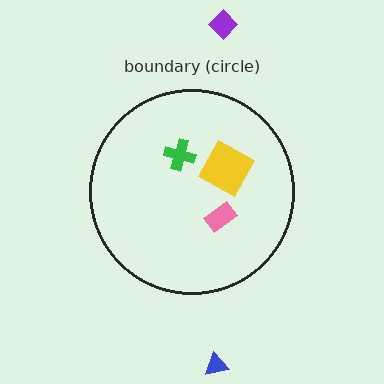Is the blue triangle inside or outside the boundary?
Outside.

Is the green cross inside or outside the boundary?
Inside.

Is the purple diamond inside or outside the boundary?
Outside.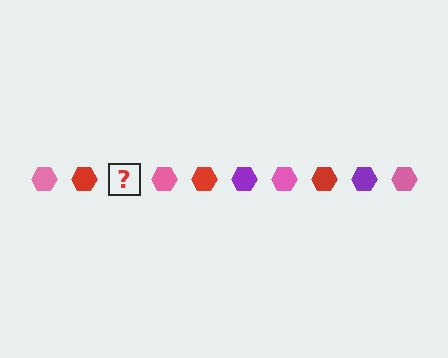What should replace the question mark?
The question mark should be replaced with a purple hexagon.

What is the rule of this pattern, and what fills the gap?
The rule is that the pattern cycles through pink, red, purple hexagons. The gap should be filled with a purple hexagon.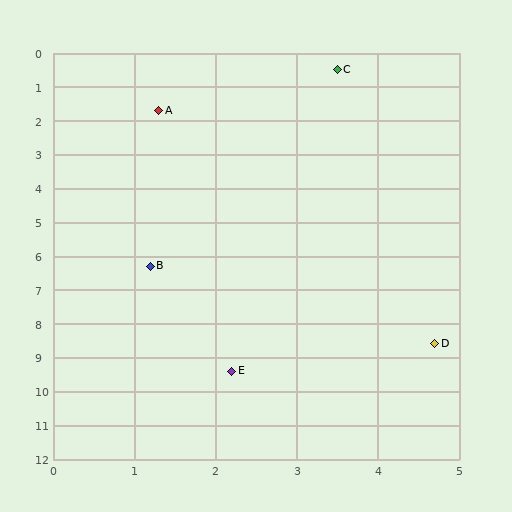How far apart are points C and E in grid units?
Points C and E are about 9.0 grid units apart.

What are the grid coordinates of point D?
Point D is at approximately (4.7, 8.6).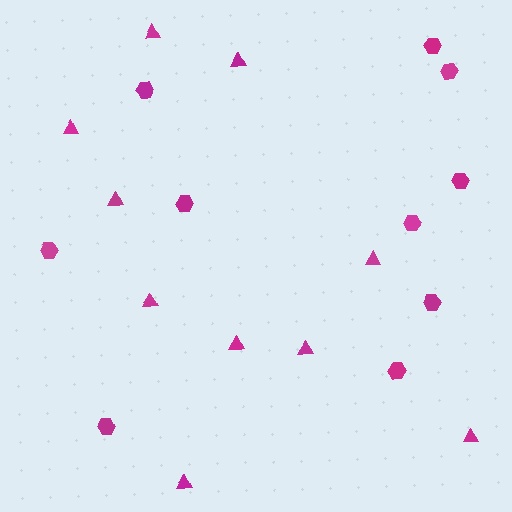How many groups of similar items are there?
There are 2 groups: one group of triangles (10) and one group of hexagons (10).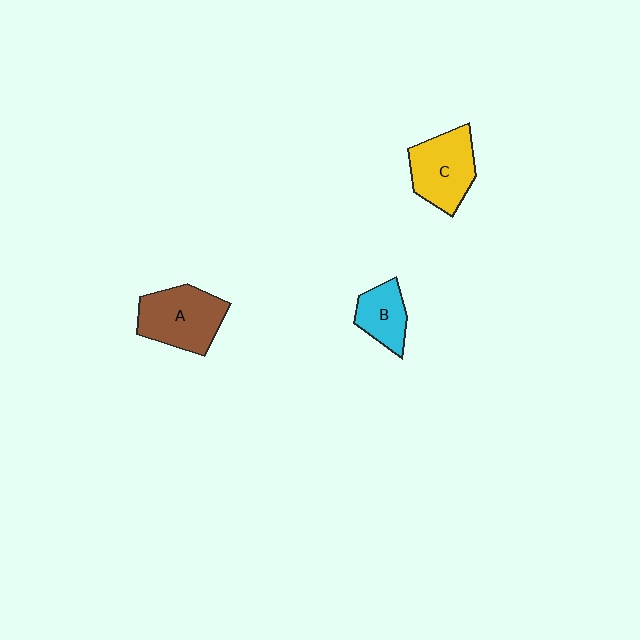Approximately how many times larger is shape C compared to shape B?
Approximately 1.6 times.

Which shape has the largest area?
Shape A (brown).